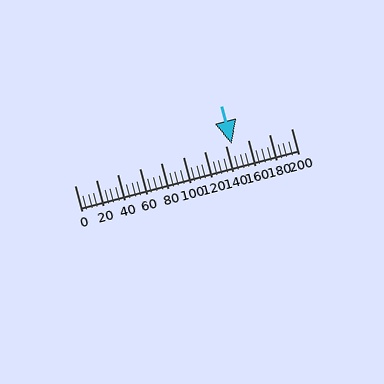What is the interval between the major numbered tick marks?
The major tick marks are spaced 20 units apart.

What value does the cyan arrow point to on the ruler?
The cyan arrow points to approximately 145.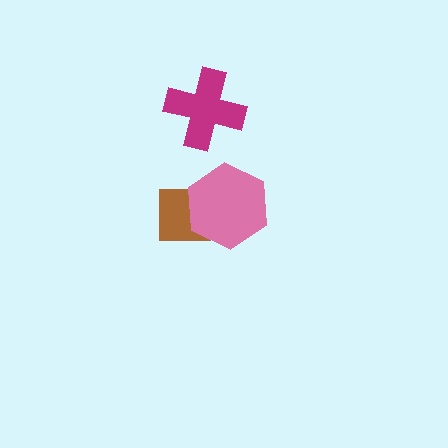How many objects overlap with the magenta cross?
0 objects overlap with the magenta cross.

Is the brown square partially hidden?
Yes, it is partially covered by another shape.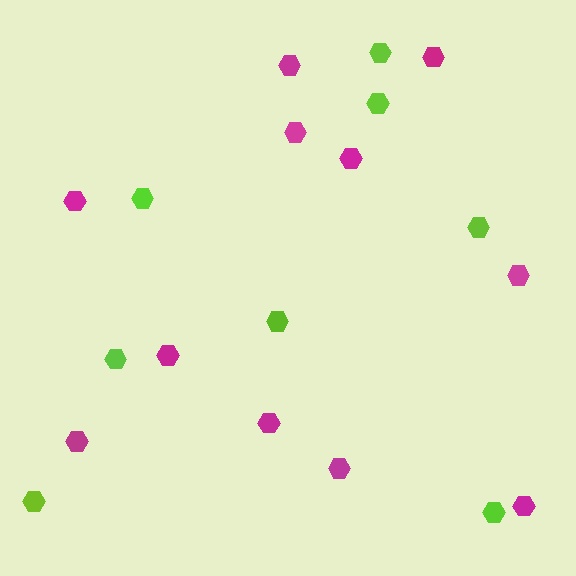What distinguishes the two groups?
There are 2 groups: one group of lime hexagons (8) and one group of magenta hexagons (11).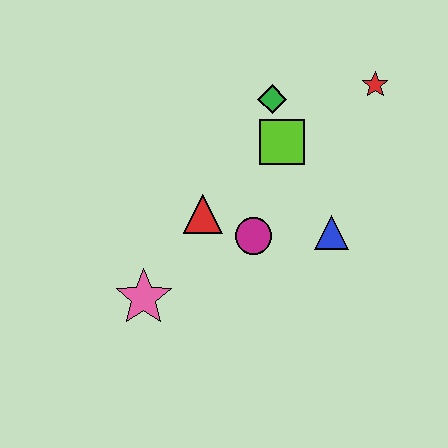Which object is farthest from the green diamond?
The pink star is farthest from the green diamond.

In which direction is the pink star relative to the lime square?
The pink star is below the lime square.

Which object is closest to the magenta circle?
The red triangle is closest to the magenta circle.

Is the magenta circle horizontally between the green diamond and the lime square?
No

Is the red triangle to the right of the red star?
No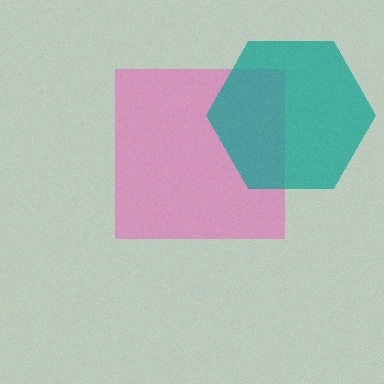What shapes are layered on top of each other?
The layered shapes are: a pink square, a teal hexagon.